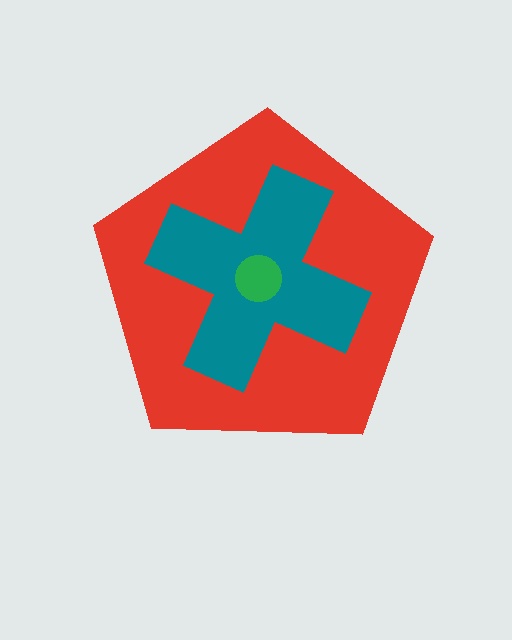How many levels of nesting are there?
3.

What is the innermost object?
The green circle.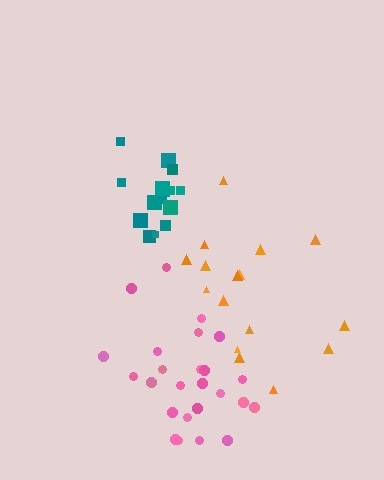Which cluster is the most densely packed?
Teal.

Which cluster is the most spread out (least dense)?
Orange.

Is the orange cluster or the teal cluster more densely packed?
Teal.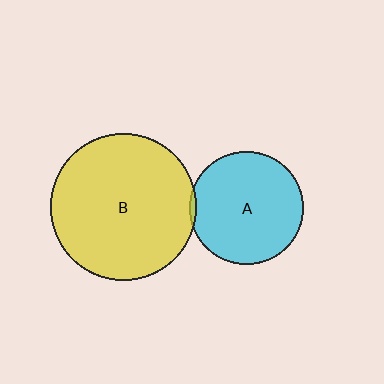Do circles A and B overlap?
Yes.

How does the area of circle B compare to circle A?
Approximately 1.7 times.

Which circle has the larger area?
Circle B (yellow).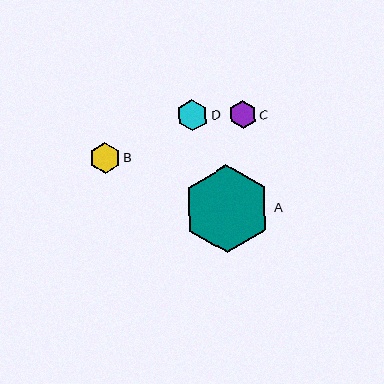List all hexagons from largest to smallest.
From largest to smallest: A, D, B, C.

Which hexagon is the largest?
Hexagon A is the largest with a size of approximately 88 pixels.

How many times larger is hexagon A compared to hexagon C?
Hexagon A is approximately 3.2 times the size of hexagon C.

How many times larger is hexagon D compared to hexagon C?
Hexagon D is approximately 1.1 times the size of hexagon C.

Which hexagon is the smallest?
Hexagon C is the smallest with a size of approximately 28 pixels.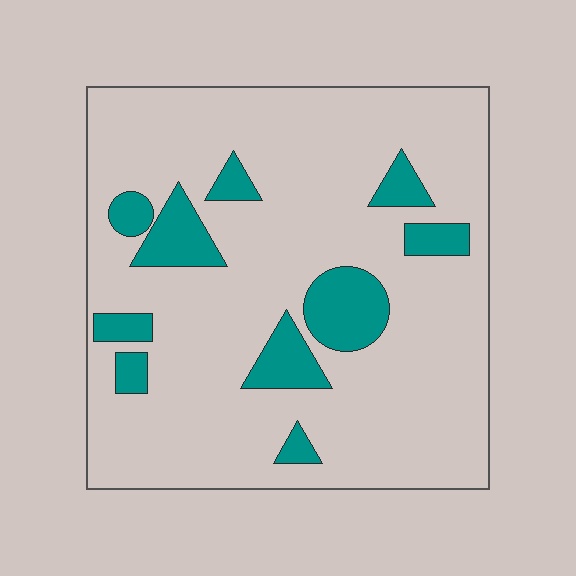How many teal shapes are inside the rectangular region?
10.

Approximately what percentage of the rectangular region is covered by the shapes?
Approximately 15%.